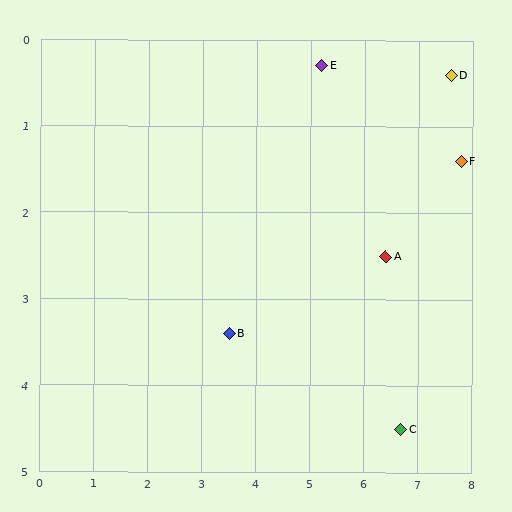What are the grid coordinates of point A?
Point A is at approximately (6.4, 2.5).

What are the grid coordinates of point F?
Point F is at approximately (7.8, 1.4).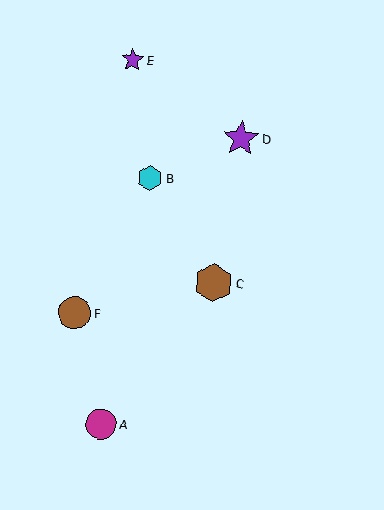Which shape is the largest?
The brown hexagon (labeled C) is the largest.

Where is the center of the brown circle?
The center of the brown circle is at (75, 313).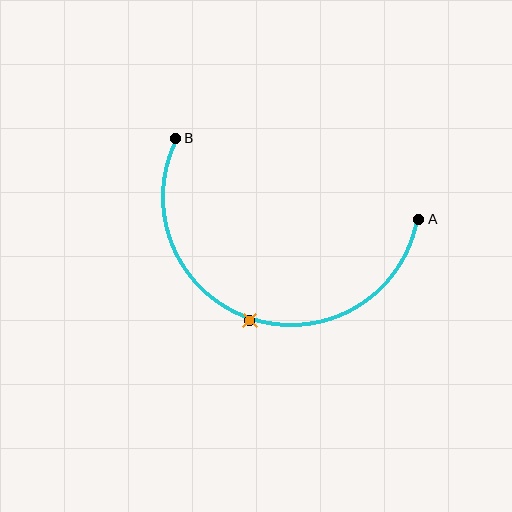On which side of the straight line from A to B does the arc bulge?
The arc bulges below the straight line connecting A and B.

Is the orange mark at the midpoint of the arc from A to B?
Yes. The orange mark lies on the arc at equal arc-length from both A and B — it is the arc midpoint.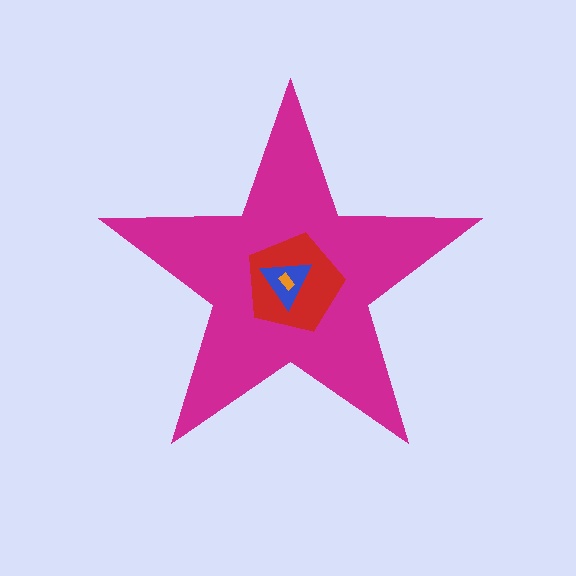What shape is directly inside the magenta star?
The red pentagon.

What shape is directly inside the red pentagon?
The blue triangle.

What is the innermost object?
The orange rectangle.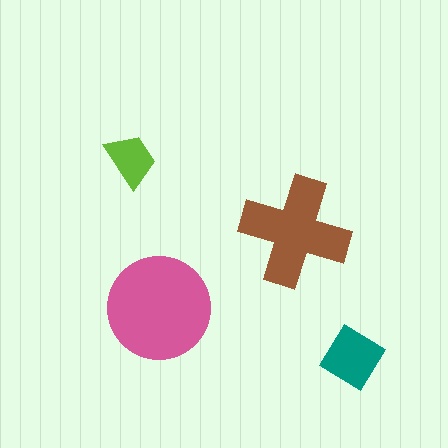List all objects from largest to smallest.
The pink circle, the brown cross, the teal diamond, the lime trapezoid.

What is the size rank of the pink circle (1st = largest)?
1st.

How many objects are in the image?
There are 4 objects in the image.